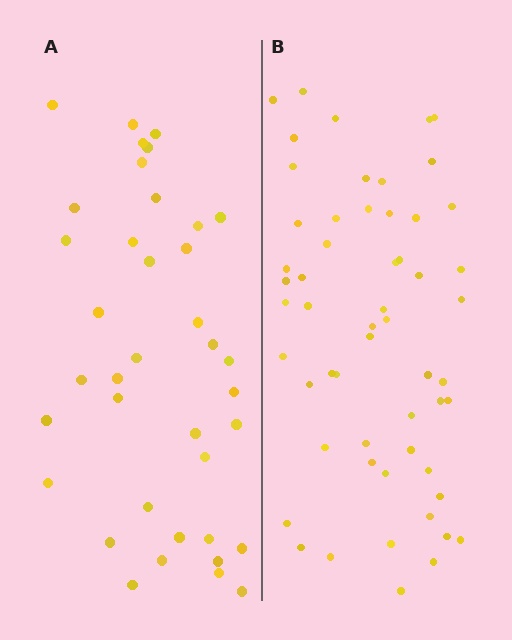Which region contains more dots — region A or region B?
Region B (the right region) has more dots.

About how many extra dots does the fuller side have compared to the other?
Region B has approximately 20 more dots than region A.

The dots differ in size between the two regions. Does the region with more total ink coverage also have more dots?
No. Region A has more total ink coverage because its dots are larger, but region B actually contains more individual dots. Total area can be misleading — the number of items is what matters here.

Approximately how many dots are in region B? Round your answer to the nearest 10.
About 60 dots. (The exact count is 56, which rounds to 60.)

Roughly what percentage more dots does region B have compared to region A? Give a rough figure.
About 45% more.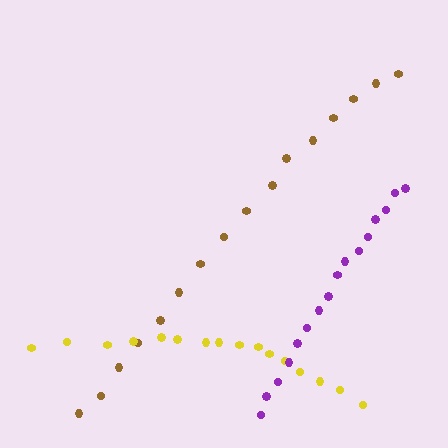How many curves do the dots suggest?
There are 3 distinct paths.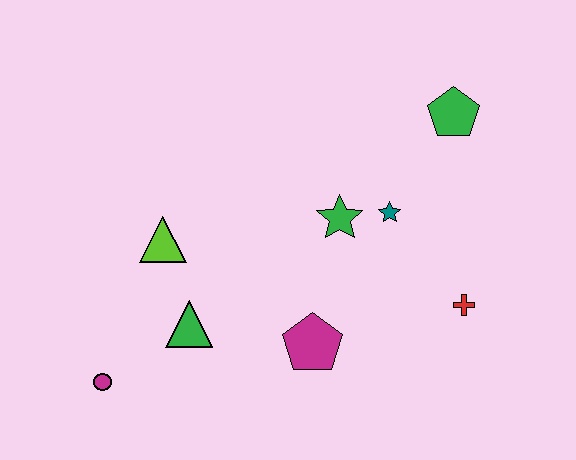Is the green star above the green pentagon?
No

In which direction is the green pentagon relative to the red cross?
The green pentagon is above the red cross.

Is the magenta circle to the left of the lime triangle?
Yes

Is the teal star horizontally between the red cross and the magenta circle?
Yes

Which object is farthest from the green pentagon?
The magenta circle is farthest from the green pentagon.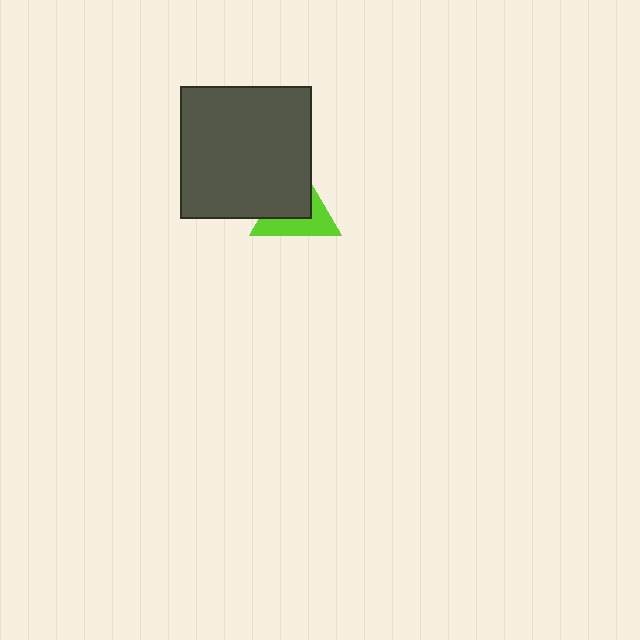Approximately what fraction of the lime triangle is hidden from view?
Roughly 54% of the lime triangle is hidden behind the dark gray square.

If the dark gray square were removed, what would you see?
You would see the complete lime triangle.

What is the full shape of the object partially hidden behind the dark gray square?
The partially hidden object is a lime triangle.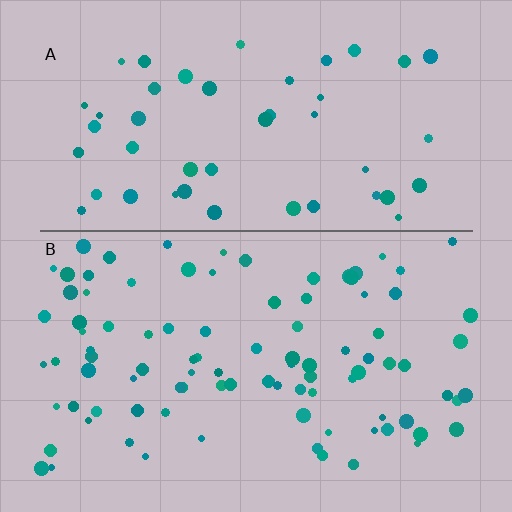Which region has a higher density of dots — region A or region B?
B (the bottom).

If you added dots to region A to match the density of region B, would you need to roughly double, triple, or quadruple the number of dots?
Approximately double.